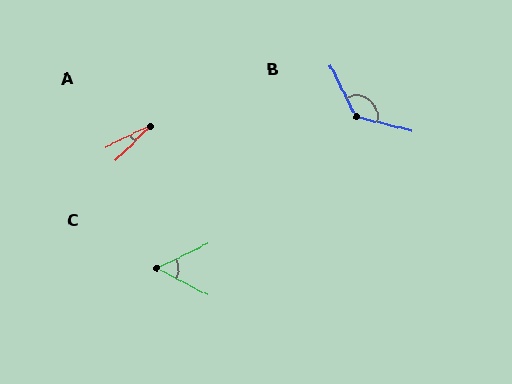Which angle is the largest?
B, at approximately 131 degrees.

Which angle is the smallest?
A, at approximately 19 degrees.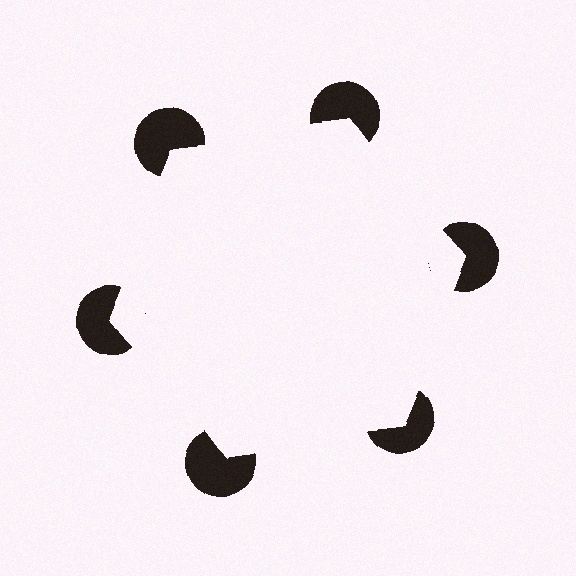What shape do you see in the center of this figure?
An illusory hexagon — its edges are inferred from the aligned wedge cuts in the pac-man discs, not physically drawn.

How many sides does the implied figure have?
6 sides.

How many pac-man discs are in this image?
There are 6 — one at each vertex of the illusory hexagon.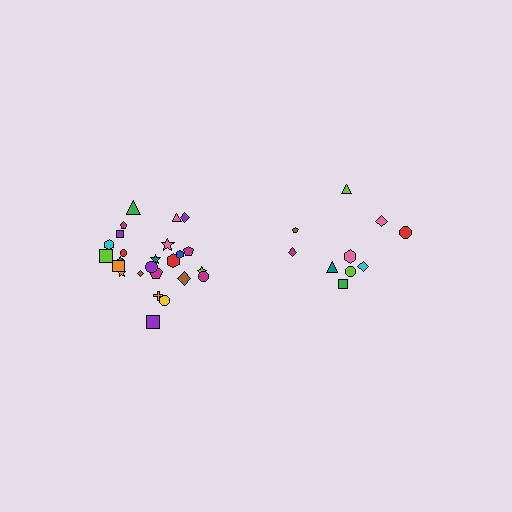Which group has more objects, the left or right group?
The left group.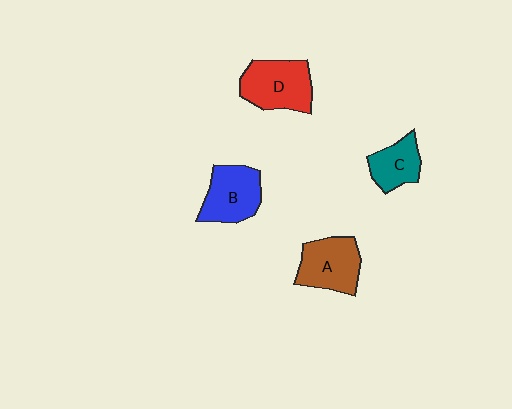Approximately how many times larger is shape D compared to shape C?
Approximately 1.5 times.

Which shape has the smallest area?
Shape C (teal).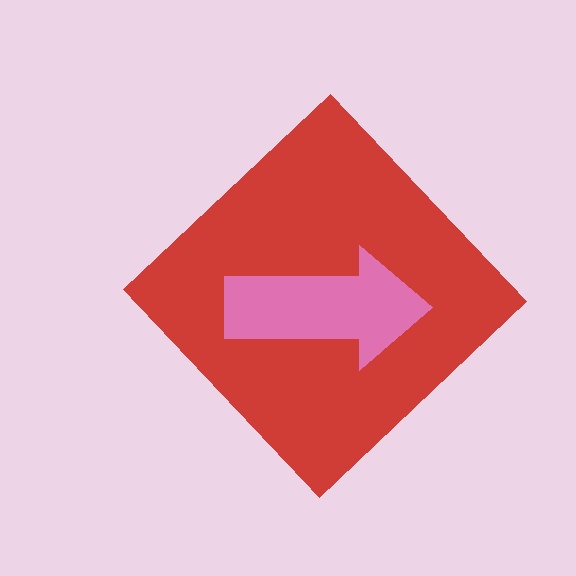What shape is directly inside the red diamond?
The pink arrow.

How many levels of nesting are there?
2.